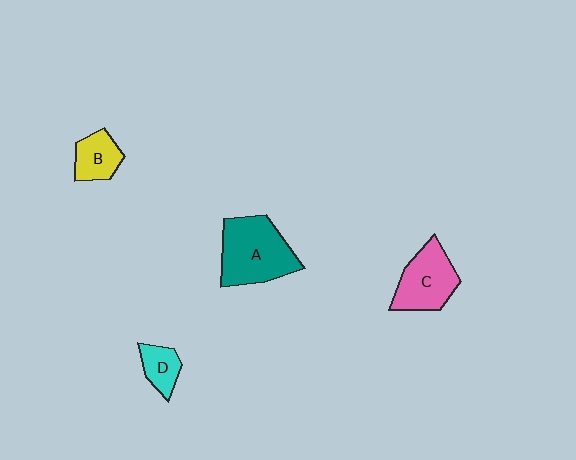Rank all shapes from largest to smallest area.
From largest to smallest: A (teal), C (pink), B (yellow), D (cyan).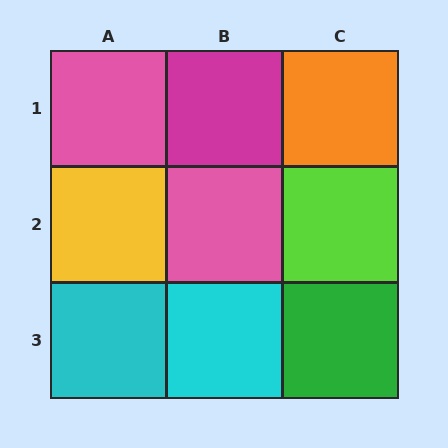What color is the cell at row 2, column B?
Pink.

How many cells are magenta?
1 cell is magenta.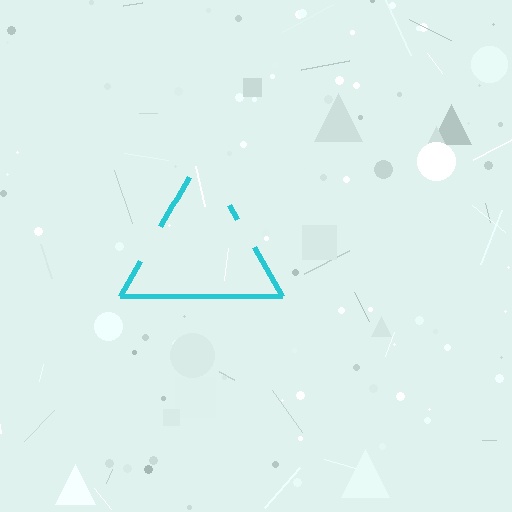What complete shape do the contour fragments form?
The contour fragments form a triangle.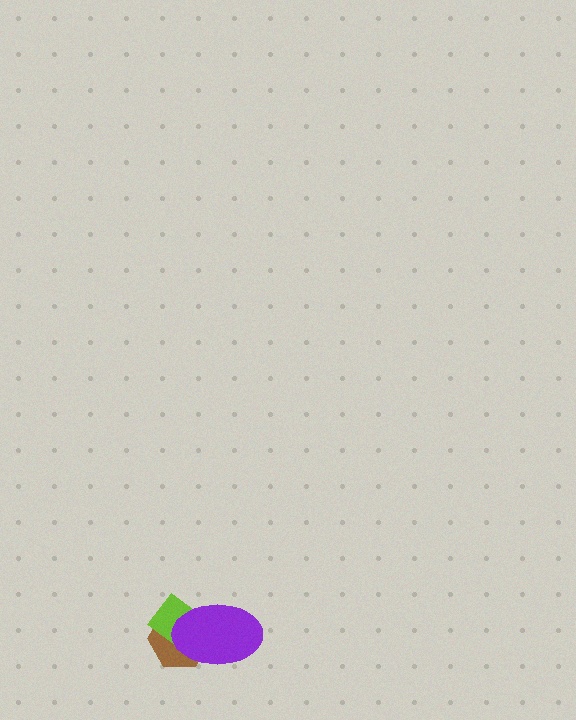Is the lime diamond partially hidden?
Yes, it is partially covered by another shape.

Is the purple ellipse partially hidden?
No, no other shape covers it.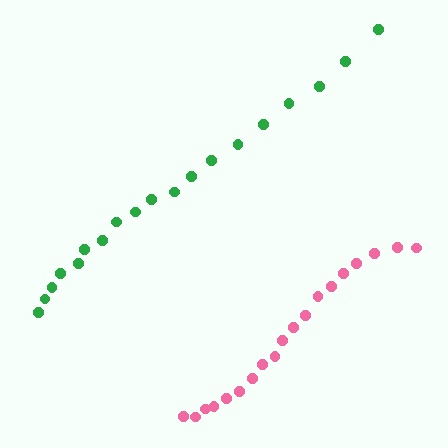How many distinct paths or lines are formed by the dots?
There are 2 distinct paths.